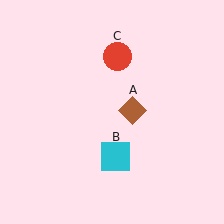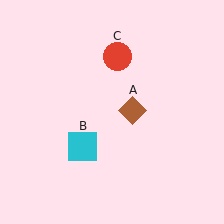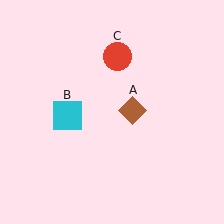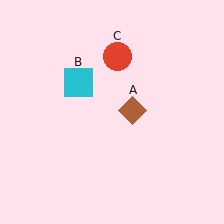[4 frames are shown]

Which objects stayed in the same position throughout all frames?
Brown diamond (object A) and red circle (object C) remained stationary.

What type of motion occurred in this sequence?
The cyan square (object B) rotated clockwise around the center of the scene.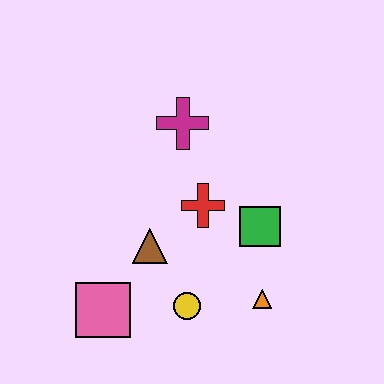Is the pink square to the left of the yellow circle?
Yes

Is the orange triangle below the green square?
Yes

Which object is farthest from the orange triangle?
The magenta cross is farthest from the orange triangle.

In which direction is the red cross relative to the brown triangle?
The red cross is to the right of the brown triangle.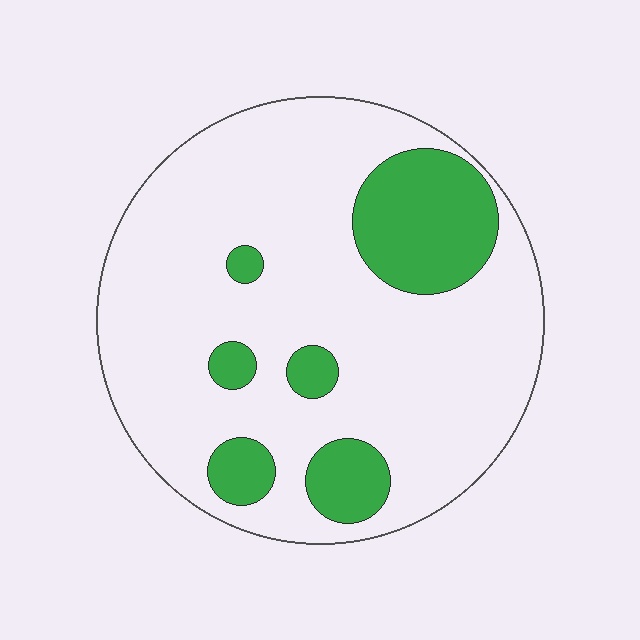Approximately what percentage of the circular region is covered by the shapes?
Approximately 20%.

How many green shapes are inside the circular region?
6.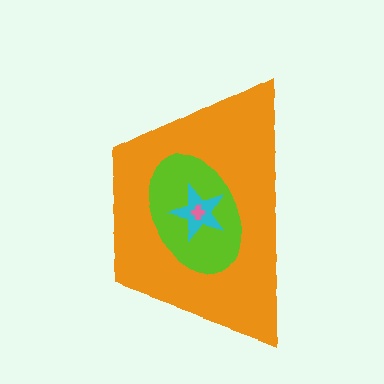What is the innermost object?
The pink cross.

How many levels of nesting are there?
4.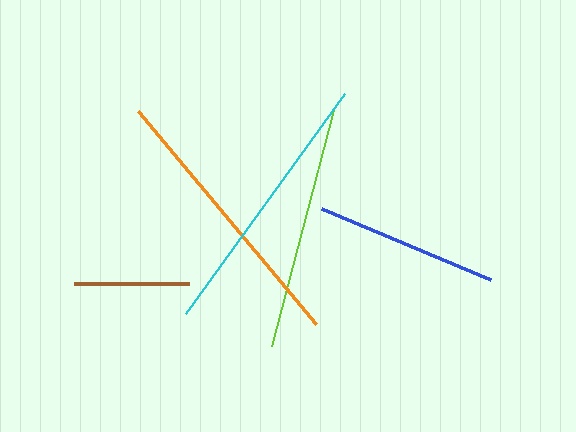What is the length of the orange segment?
The orange segment is approximately 277 pixels long.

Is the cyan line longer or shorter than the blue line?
The cyan line is longer than the blue line.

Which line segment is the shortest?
The brown line is the shortest at approximately 116 pixels.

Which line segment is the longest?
The orange line is the longest at approximately 277 pixels.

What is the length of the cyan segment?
The cyan segment is approximately 271 pixels long.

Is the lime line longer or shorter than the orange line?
The orange line is longer than the lime line.